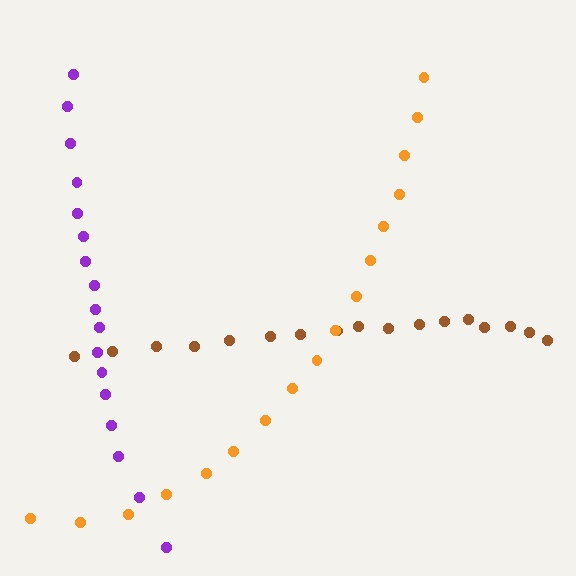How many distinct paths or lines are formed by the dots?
There are 3 distinct paths.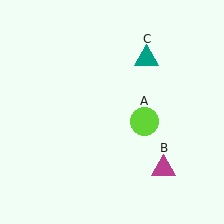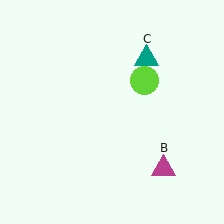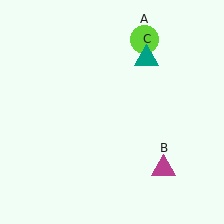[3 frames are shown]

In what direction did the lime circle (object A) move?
The lime circle (object A) moved up.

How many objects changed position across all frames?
1 object changed position: lime circle (object A).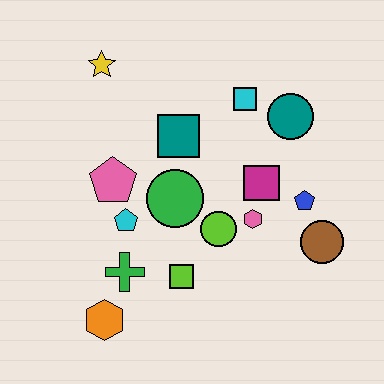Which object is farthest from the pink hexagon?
The yellow star is farthest from the pink hexagon.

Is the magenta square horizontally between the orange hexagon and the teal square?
No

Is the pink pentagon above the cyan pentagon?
Yes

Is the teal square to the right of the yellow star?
Yes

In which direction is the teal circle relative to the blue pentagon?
The teal circle is above the blue pentagon.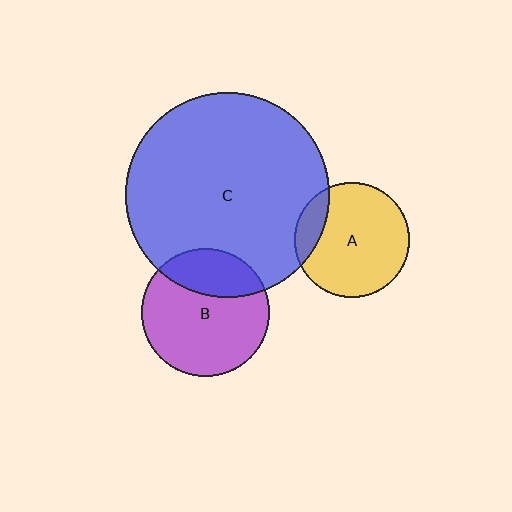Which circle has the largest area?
Circle C (blue).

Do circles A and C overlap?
Yes.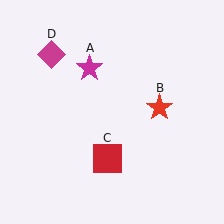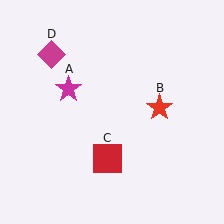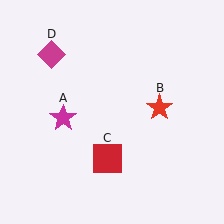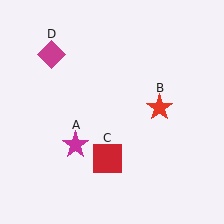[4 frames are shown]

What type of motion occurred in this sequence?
The magenta star (object A) rotated counterclockwise around the center of the scene.